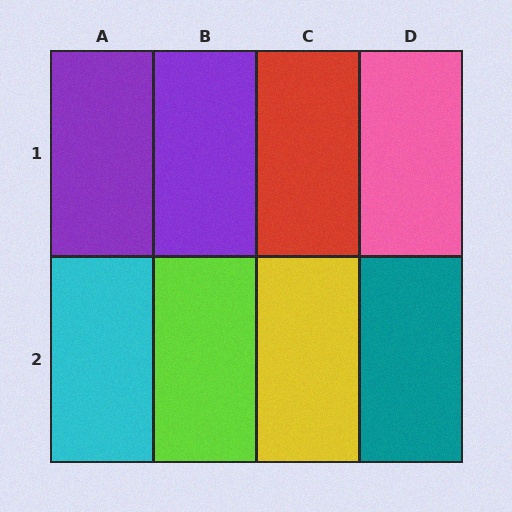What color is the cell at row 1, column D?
Pink.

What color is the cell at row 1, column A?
Purple.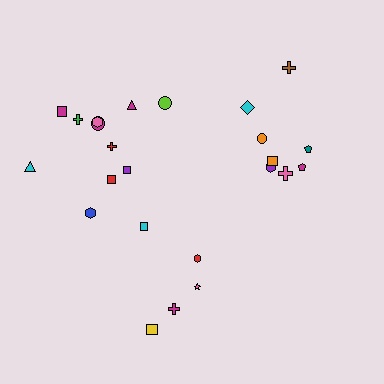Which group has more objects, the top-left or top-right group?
The top-left group.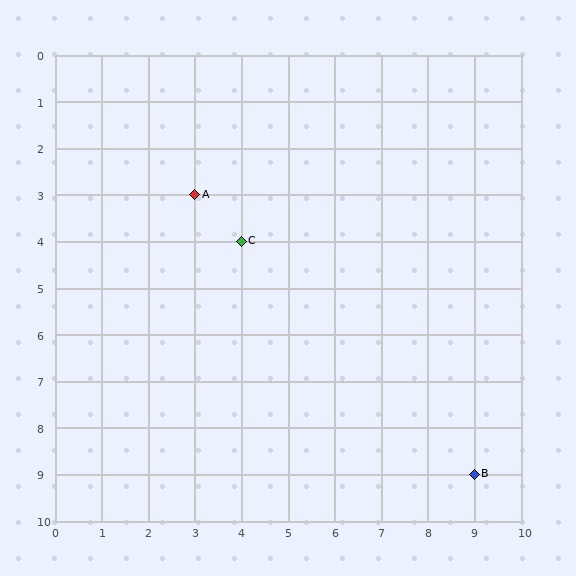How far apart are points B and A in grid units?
Points B and A are 6 columns and 6 rows apart (about 8.5 grid units diagonally).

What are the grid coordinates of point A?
Point A is at grid coordinates (3, 3).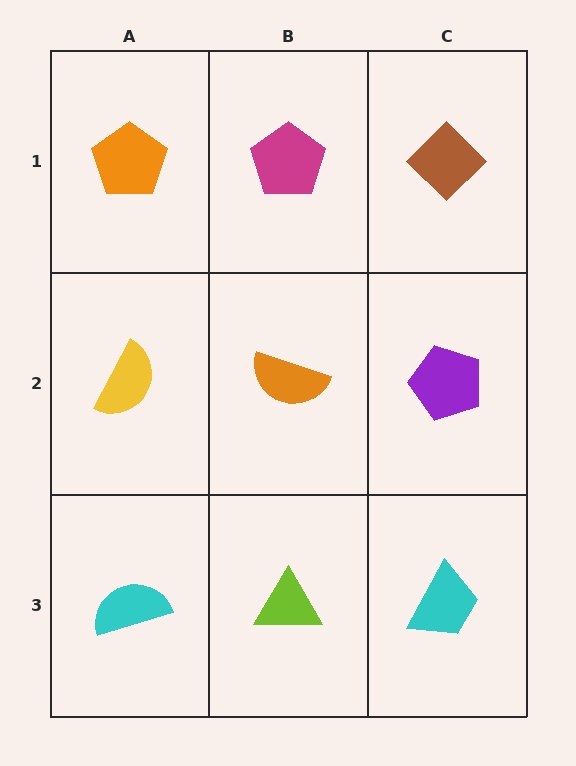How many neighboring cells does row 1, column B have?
3.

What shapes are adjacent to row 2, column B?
A magenta pentagon (row 1, column B), a lime triangle (row 3, column B), a yellow semicircle (row 2, column A), a purple pentagon (row 2, column C).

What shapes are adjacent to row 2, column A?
An orange pentagon (row 1, column A), a cyan semicircle (row 3, column A), an orange semicircle (row 2, column B).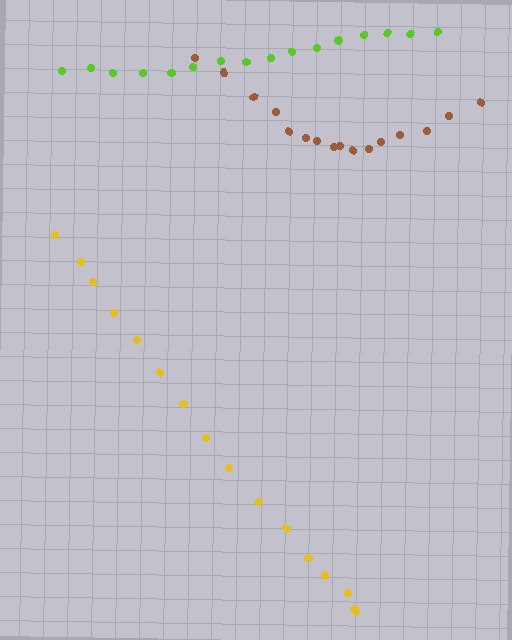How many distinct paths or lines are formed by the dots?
There are 3 distinct paths.